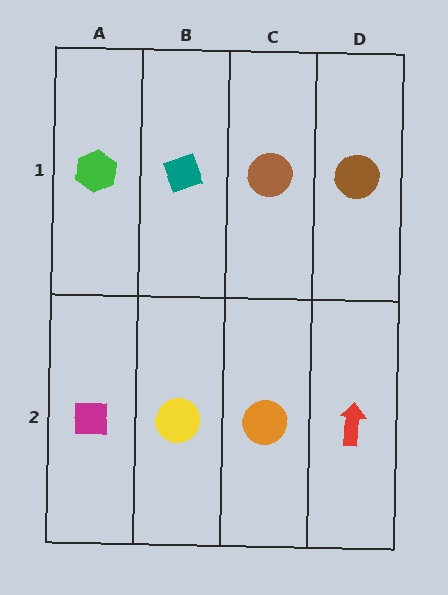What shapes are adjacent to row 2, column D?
A brown circle (row 1, column D), an orange circle (row 2, column C).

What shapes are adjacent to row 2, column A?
A green hexagon (row 1, column A), a yellow circle (row 2, column B).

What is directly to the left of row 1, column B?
A green hexagon.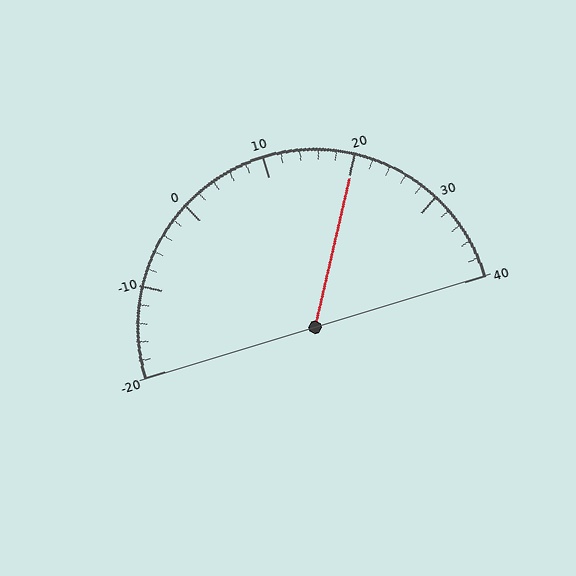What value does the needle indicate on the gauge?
The needle indicates approximately 20.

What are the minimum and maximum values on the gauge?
The gauge ranges from -20 to 40.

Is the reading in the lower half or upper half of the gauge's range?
The reading is in the upper half of the range (-20 to 40).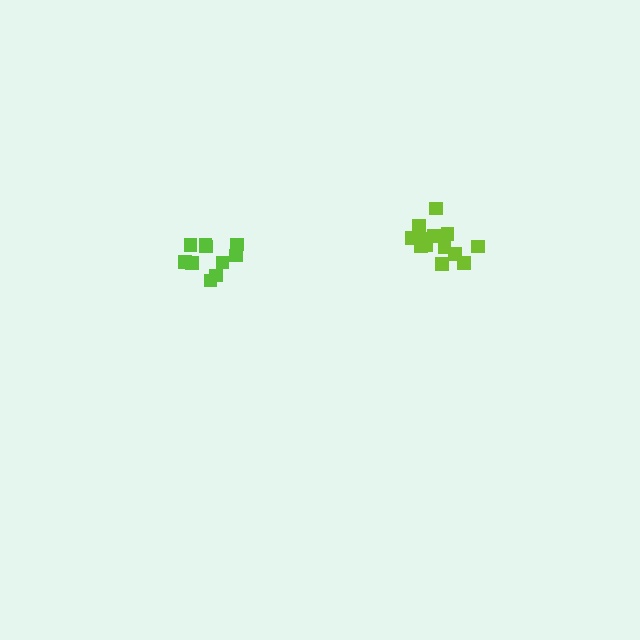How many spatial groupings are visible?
There are 2 spatial groupings.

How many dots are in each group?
Group 1: 10 dots, Group 2: 14 dots (24 total).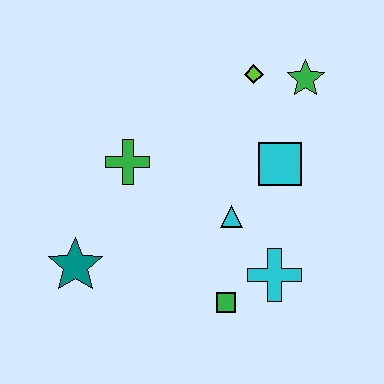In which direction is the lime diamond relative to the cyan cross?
The lime diamond is above the cyan cross.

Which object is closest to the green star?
The lime diamond is closest to the green star.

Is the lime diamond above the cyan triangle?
Yes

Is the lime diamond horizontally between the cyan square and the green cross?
Yes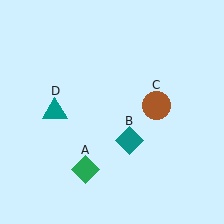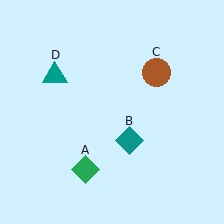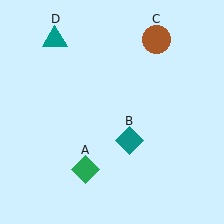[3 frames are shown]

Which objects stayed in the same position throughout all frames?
Green diamond (object A) and teal diamond (object B) remained stationary.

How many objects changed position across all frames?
2 objects changed position: brown circle (object C), teal triangle (object D).